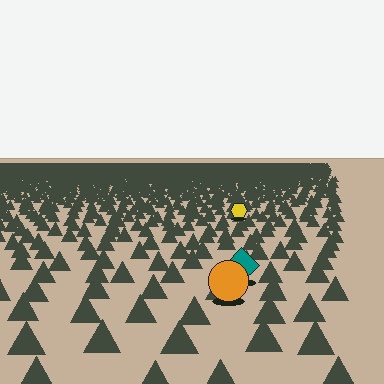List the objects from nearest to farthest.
From nearest to farthest: the orange circle, the teal diamond, the yellow hexagon.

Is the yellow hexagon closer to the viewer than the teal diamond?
No. The teal diamond is closer — you can tell from the texture gradient: the ground texture is coarser near it.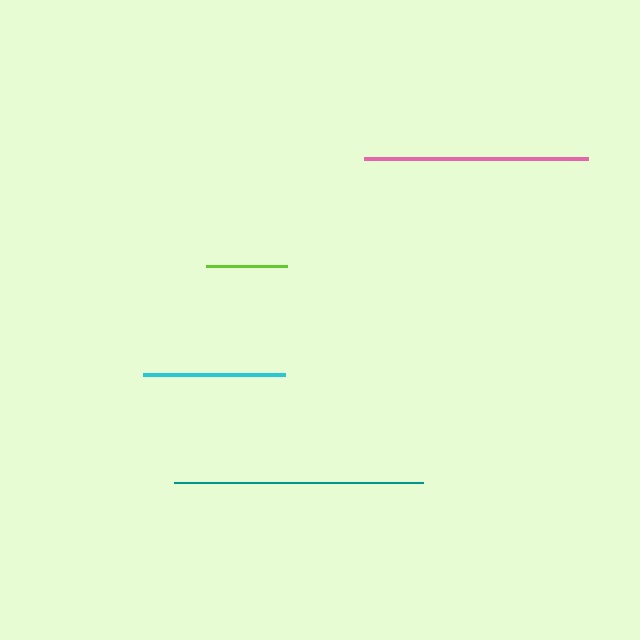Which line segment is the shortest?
The lime line is the shortest at approximately 81 pixels.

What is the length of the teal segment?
The teal segment is approximately 249 pixels long.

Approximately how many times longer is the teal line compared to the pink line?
The teal line is approximately 1.1 times the length of the pink line.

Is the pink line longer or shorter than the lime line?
The pink line is longer than the lime line.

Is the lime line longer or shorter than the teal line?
The teal line is longer than the lime line.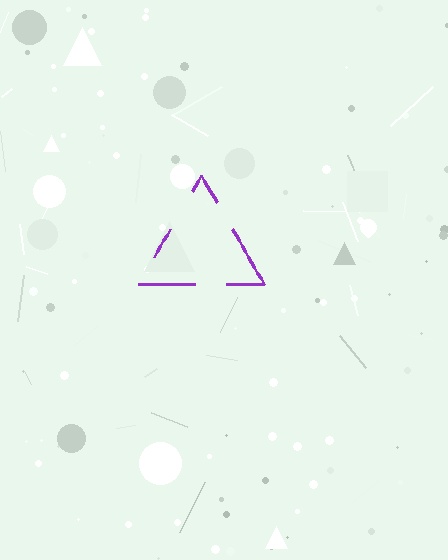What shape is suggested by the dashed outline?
The dashed outline suggests a triangle.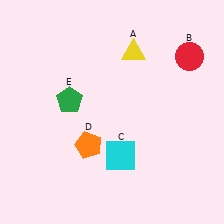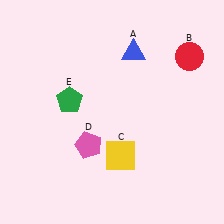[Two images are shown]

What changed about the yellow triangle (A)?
In Image 1, A is yellow. In Image 2, it changed to blue.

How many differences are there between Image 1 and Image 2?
There are 3 differences between the two images.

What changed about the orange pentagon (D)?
In Image 1, D is orange. In Image 2, it changed to pink.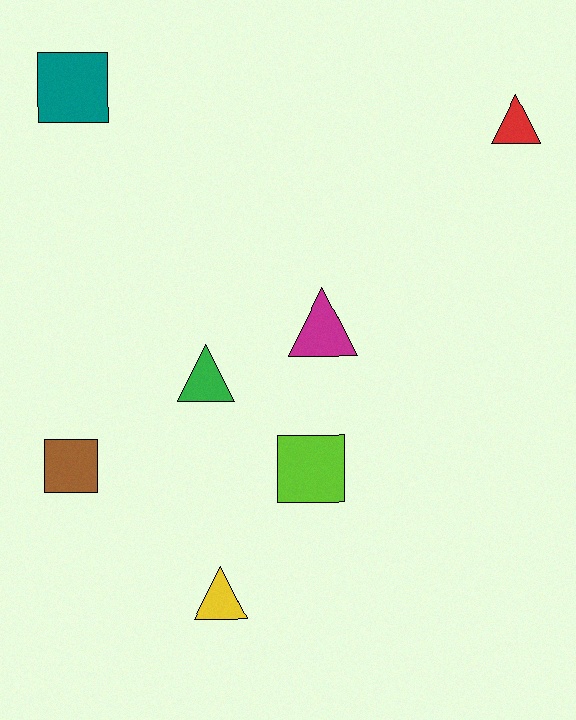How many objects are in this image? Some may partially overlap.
There are 7 objects.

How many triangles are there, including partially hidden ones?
There are 4 triangles.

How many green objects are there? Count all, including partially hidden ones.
There is 1 green object.